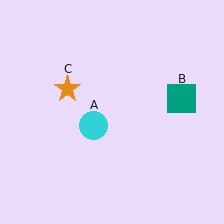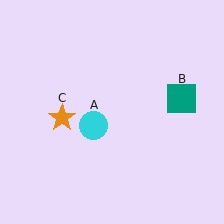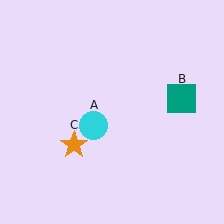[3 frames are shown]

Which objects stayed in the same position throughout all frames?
Cyan circle (object A) and teal square (object B) remained stationary.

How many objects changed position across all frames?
1 object changed position: orange star (object C).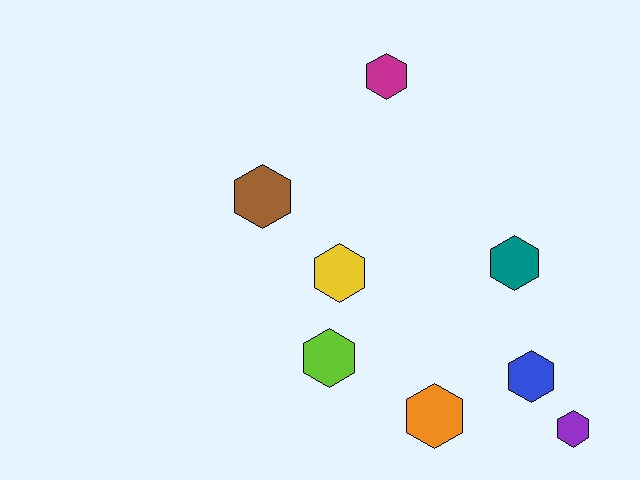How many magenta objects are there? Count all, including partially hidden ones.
There is 1 magenta object.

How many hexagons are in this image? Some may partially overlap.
There are 8 hexagons.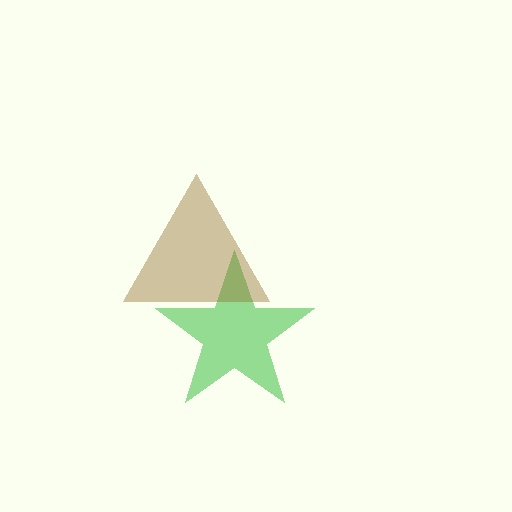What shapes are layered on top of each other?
The layered shapes are: a green star, a brown triangle.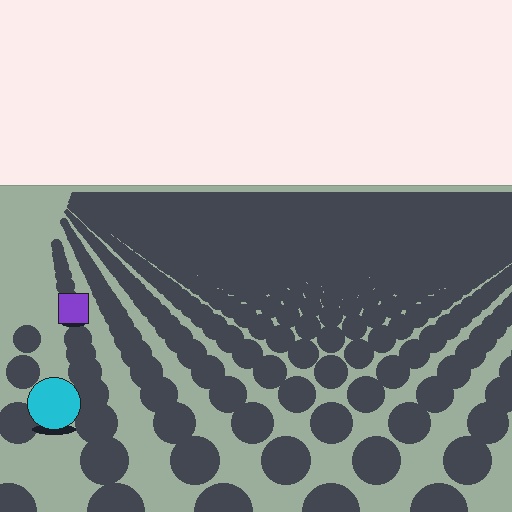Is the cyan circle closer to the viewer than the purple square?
Yes. The cyan circle is closer — you can tell from the texture gradient: the ground texture is coarser near it.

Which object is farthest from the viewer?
The purple square is farthest from the viewer. It appears smaller and the ground texture around it is denser.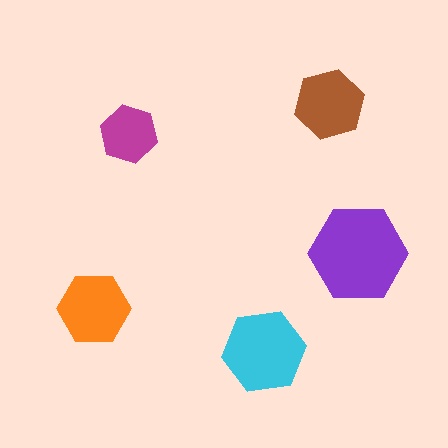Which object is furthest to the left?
The orange hexagon is leftmost.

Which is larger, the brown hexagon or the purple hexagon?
The purple one.